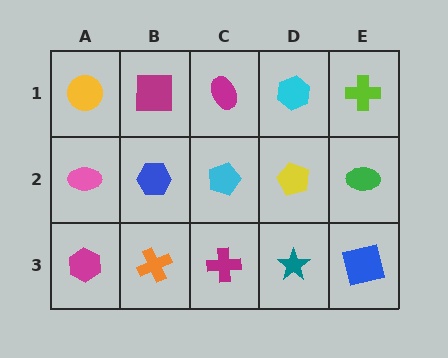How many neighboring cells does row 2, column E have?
3.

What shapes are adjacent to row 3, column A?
A pink ellipse (row 2, column A), an orange cross (row 3, column B).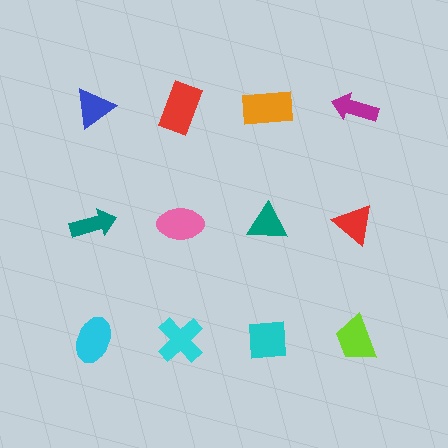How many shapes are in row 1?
4 shapes.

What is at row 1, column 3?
An orange rectangle.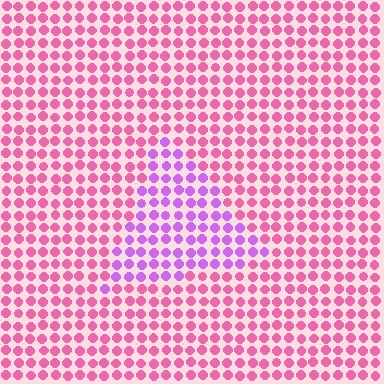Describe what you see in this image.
The image is filled with small pink elements in a uniform arrangement. A triangle-shaped region is visible where the elements are tinted to a slightly different hue, forming a subtle color boundary.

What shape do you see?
I see a triangle.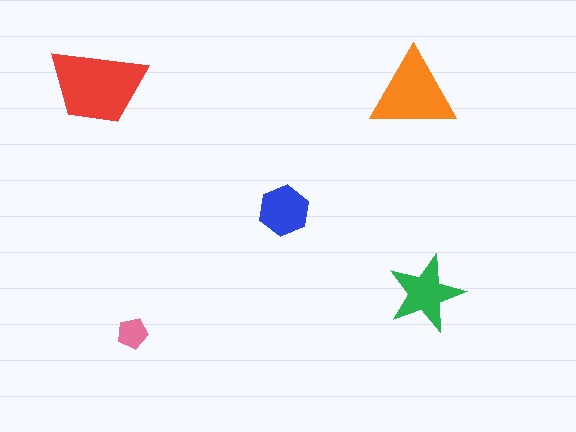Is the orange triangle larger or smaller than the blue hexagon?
Larger.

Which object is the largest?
The red trapezoid.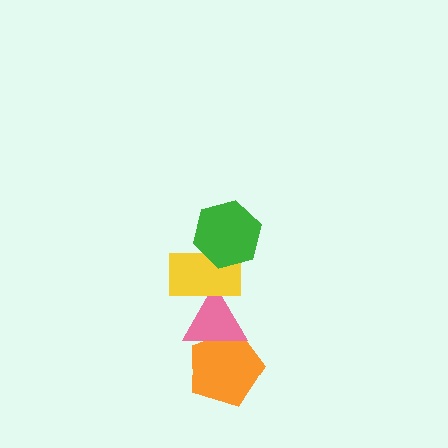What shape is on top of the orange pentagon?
The pink triangle is on top of the orange pentagon.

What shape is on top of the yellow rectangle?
The green hexagon is on top of the yellow rectangle.